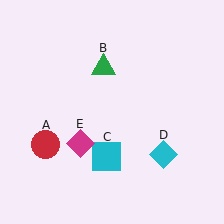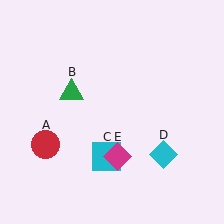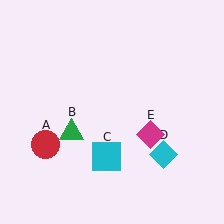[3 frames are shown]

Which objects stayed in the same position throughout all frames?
Red circle (object A) and cyan square (object C) and cyan diamond (object D) remained stationary.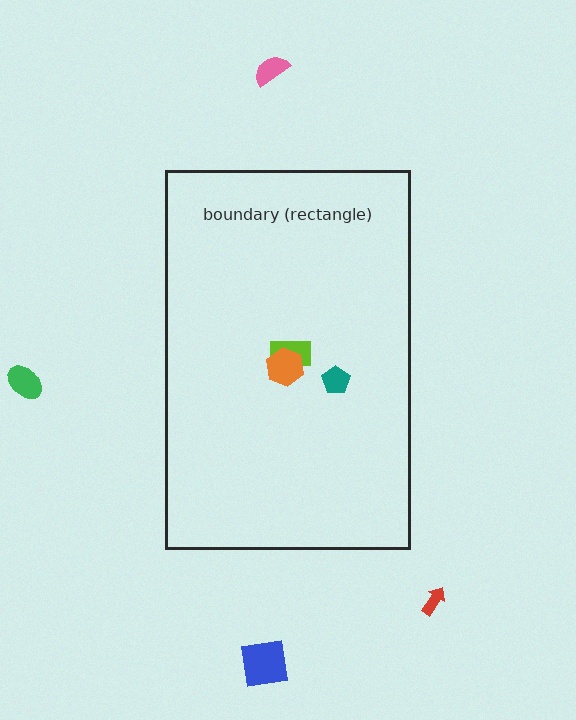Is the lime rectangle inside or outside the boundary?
Inside.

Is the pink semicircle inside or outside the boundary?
Outside.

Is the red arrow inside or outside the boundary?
Outside.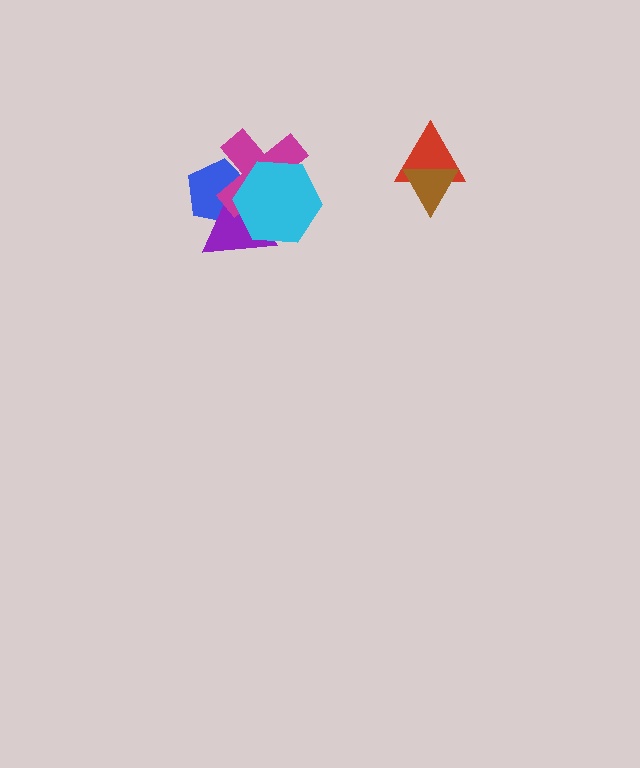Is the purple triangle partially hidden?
Yes, it is partially covered by another shape.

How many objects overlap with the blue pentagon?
3 objects overlap with the blue pentagon.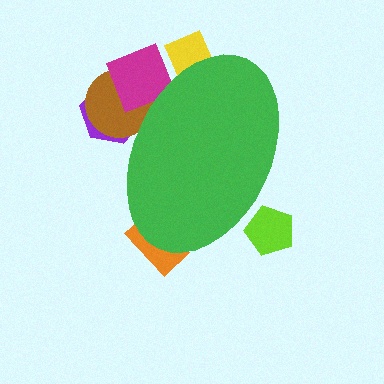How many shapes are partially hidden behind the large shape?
6 shapes are partially hidden.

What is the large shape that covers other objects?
A green ellipse.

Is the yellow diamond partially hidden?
Yes, the yellow diamond is partially hidden behind the green ellipse.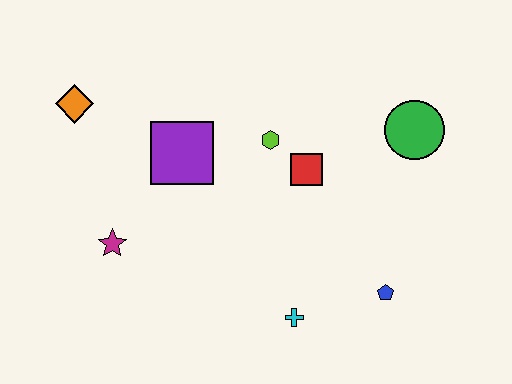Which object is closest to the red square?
The lime hexagon is closest to the red square.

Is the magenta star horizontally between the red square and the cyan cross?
No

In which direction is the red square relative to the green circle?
The red square is to the left of the green circle.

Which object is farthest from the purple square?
The blue pentagon is farthest from the purple square.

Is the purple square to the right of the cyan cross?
No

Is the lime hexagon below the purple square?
No